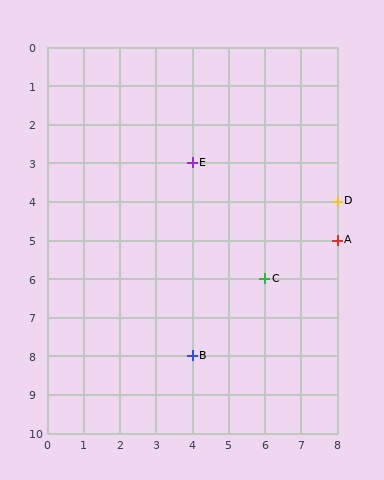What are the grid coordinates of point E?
Point E is at grid coordinates (4, 3).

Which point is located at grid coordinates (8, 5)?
Point A is at (8, 5).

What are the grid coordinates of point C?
Point C is at grid coordinates (6, 6).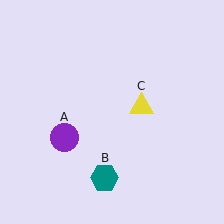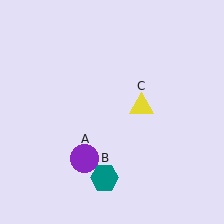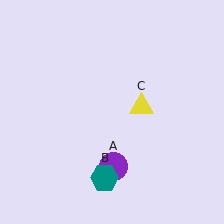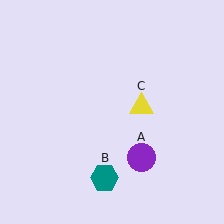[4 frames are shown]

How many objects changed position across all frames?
1 object changed position: purple circle (object A).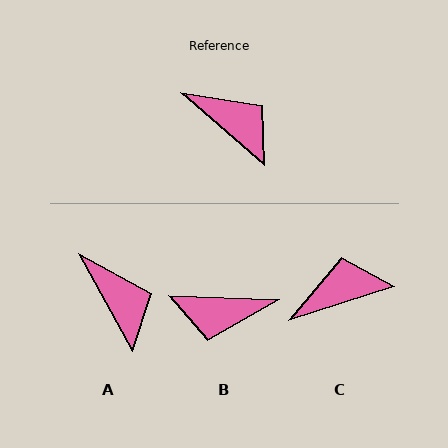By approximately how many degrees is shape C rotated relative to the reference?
Approximately 59 degrees counter-clockwise.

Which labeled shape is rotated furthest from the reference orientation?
B, about 141 degrees away.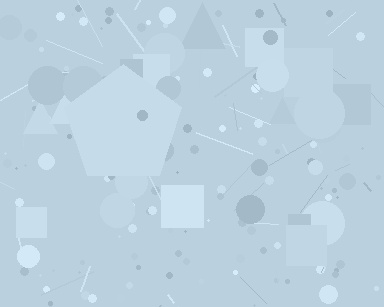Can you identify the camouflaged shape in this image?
The camouflaged shape is a pentagon.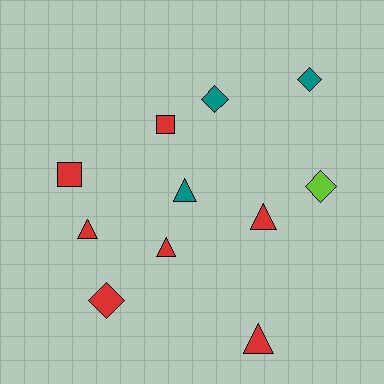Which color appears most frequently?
Red, with 7 objects.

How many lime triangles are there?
There are no lime triangles.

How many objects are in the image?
There are 11 objects.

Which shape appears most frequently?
Triangle, with 5 objects.